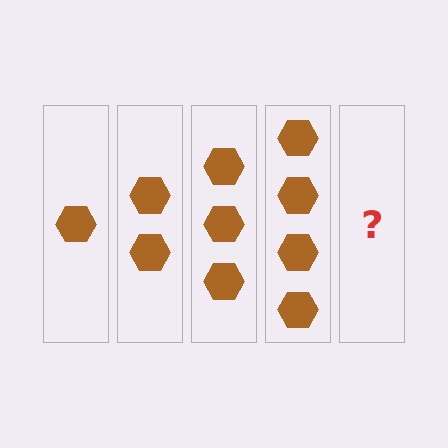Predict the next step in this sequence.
The next step is 5 hexagons.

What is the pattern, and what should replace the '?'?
The pattern is that each step adds one more hexagon. The '?' should be 5 hexagons.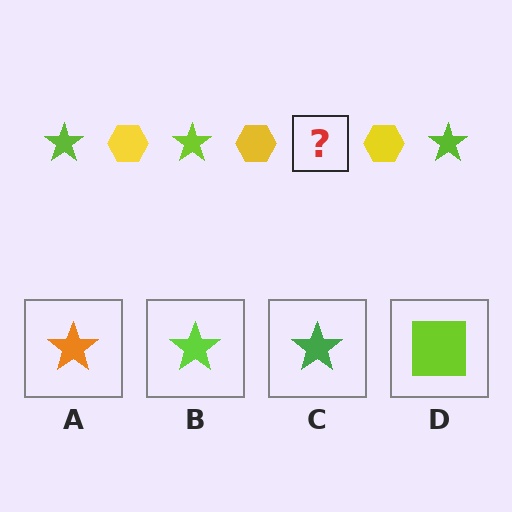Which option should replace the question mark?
Option B.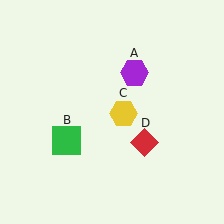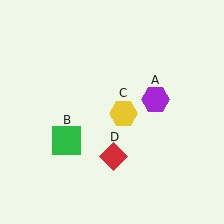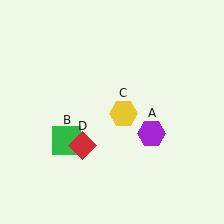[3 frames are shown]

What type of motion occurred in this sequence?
The purple hexagon (object A), red diamond (object D) rotated clockwise around the center of the scene.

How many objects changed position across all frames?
2 objects changed position: purple hexagon (object A), red diamond (object D).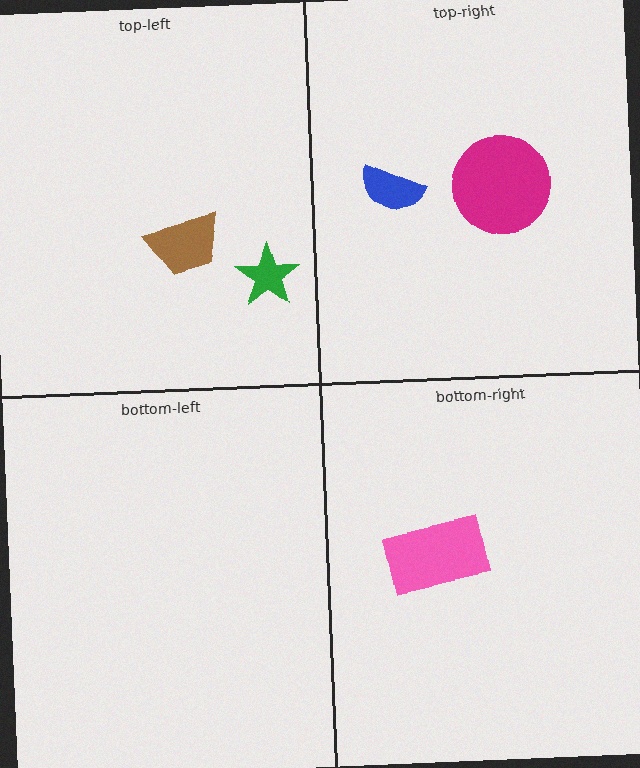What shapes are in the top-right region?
The magenta circle, the blue semicircle.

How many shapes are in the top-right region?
2.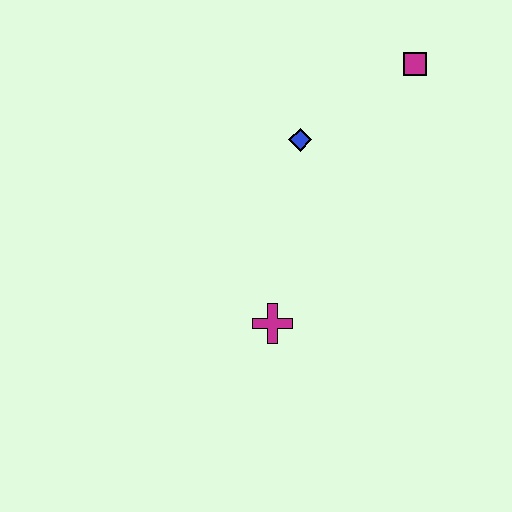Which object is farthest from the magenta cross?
The magenta square is farthest from the magenta cross.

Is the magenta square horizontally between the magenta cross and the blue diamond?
No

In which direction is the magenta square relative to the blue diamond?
The magenta square is to the right of the blue diamond.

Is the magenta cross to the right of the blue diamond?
No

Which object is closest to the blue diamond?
The magenta square is closest to the blue diamond.